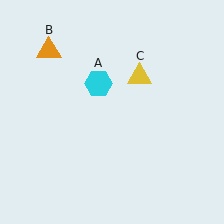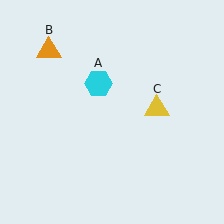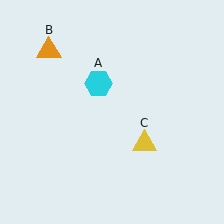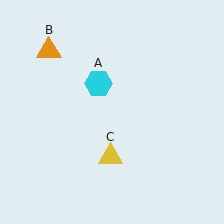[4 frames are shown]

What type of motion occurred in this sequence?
The yellow triangle (object C) rotated clockwise around the center of the scene.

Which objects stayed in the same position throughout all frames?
Cyan hexagon (object A) and orange triangle (object B) remained stationary.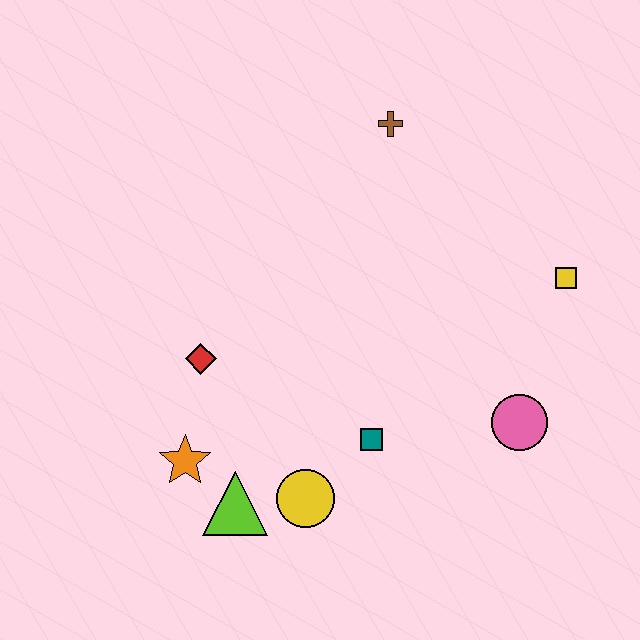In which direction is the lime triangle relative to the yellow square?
The lime triangle is to the left of the yellow square.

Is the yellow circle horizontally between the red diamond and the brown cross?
Yes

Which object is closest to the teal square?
The yellow circle is closest to the teal square.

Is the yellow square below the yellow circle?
No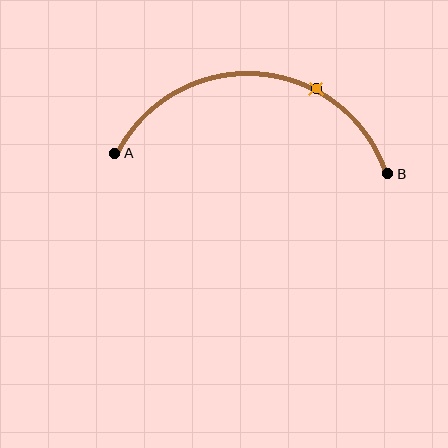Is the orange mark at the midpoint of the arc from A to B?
No. The orange mark lies on the arc but is closer to endpoint B. The arc midpoint would be at the point on the curve equidistant along the arc from both A and B.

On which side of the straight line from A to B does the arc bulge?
The arc bulges above the straight line connecting A and B.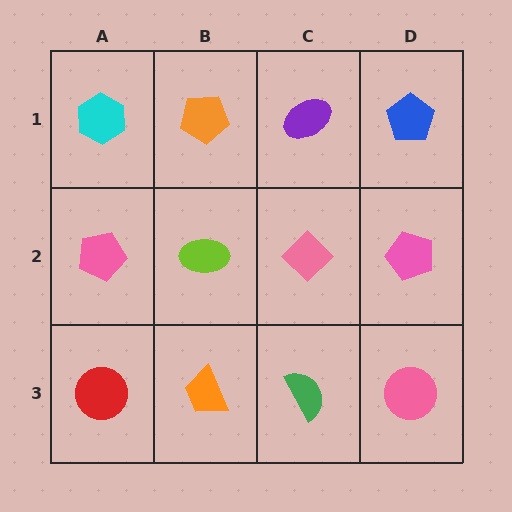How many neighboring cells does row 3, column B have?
3.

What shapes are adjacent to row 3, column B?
A lime ellipse (row 2, column B), a red circle (row 3, column A), a green semicircle (row 3, column C).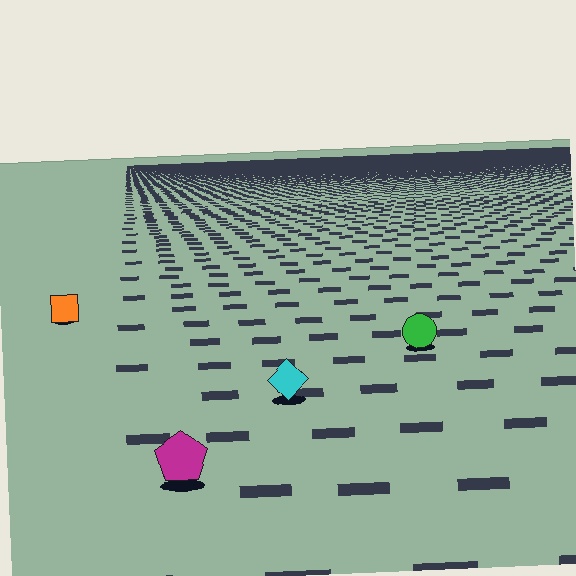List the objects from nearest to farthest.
From nearest to farthest: the magenta pentagon, the cyan diamond, the green circle, the orange square.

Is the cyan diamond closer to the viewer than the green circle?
Yes. The cyan diamond is closer — you can tell from the texture gradient: the ground texture is coarser near it.